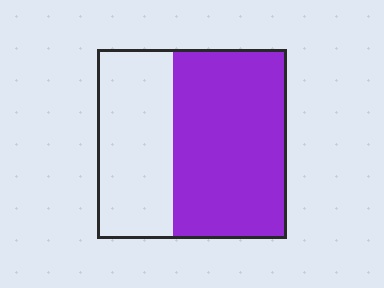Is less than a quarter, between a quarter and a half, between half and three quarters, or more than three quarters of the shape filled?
Between half and three quarters.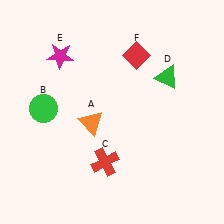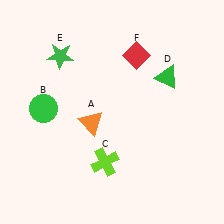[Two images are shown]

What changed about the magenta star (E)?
In Image 1, E is magenta. In Image 2, it changed to green.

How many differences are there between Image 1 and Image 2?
There are 2 differences between the two images.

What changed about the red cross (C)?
In Image 1, C is red. In Image 2, it changed to lime.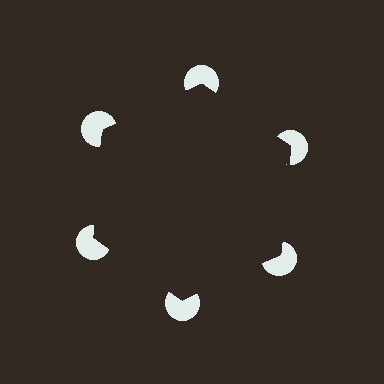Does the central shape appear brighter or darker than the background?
It typically appears slightly darker than the background, even though no actual brightness change is drawn.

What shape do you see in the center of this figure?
An illusory hexagon — its edges are inferred from the aligned wedge cuts in the pac-man discs, not physically drawn.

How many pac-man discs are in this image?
There are 6 — one at each vertex of the illusory hexagon.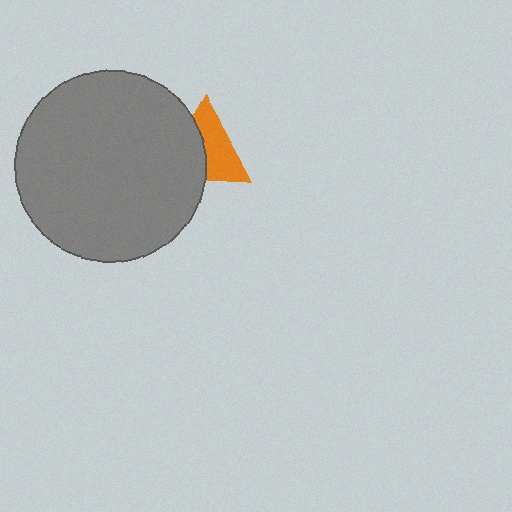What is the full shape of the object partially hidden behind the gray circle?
The partially hidden object is an orange triangle.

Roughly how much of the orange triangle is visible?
About half of it is visible (roughly 53%).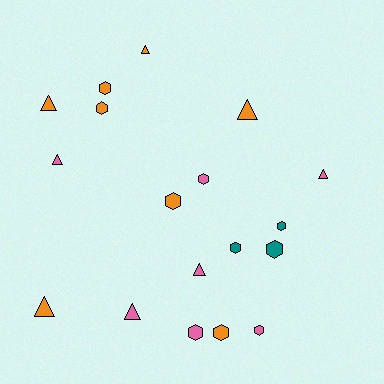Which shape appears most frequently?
Hexagon, with 10 objects.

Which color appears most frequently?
Orange, with 8 objects.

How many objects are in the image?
There are 18 objects.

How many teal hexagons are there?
There are 3 teal hexagons.